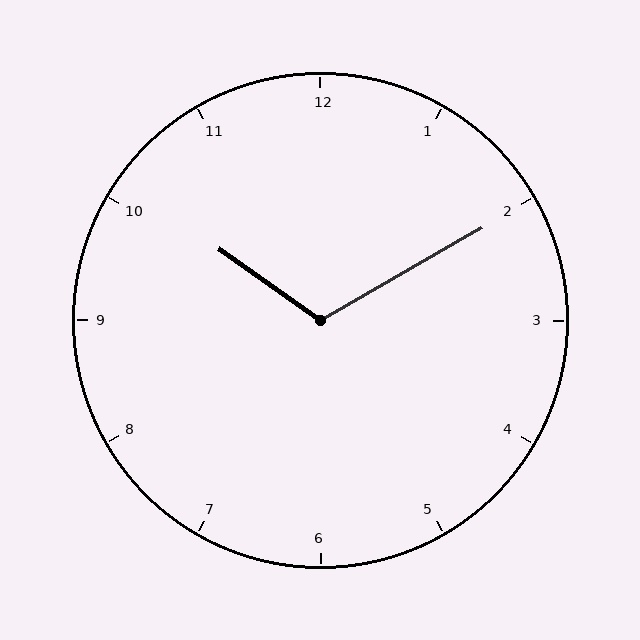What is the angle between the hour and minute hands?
Approximately 115 degrees.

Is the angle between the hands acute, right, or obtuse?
It is obtuse.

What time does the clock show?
10:10.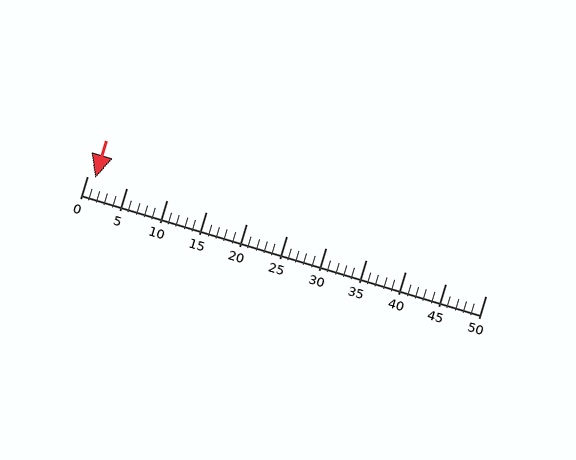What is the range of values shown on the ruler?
The ruler shows values from 0 to 50.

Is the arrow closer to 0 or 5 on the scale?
The arrow is closer to 0.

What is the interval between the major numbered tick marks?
The major tick marks are spaced 5 units apart.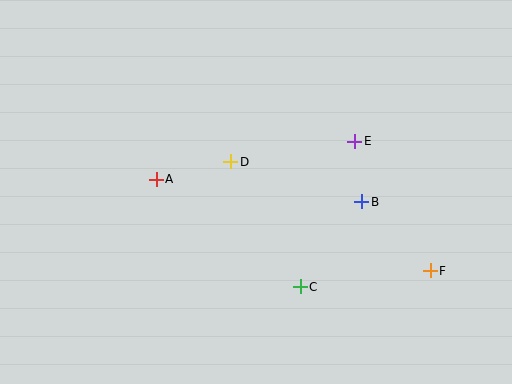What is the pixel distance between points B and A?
The distance between B and A is 207 pixels.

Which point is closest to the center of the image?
Point D at (231, 162) is closest to the center.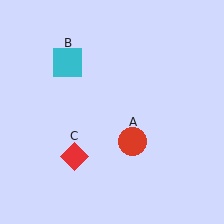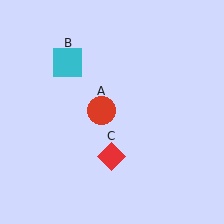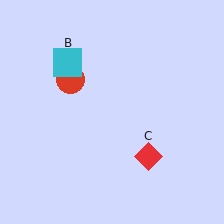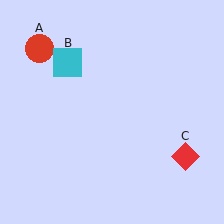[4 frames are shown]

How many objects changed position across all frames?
2 objects changed position: red circle (object A), red diamond (object C).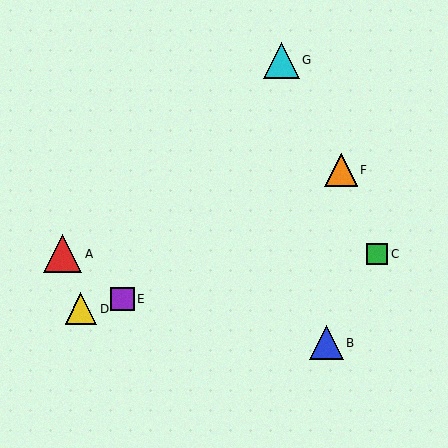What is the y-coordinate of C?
Object C is at y≈254.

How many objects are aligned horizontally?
2 objects (A, C) are aligned horizontally.